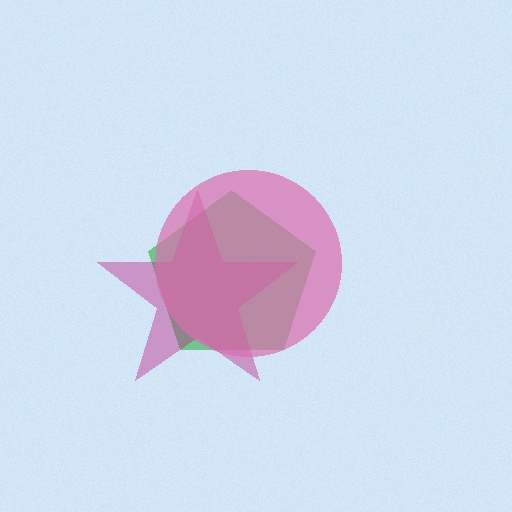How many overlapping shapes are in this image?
There are 3 overlapping shapes in the image.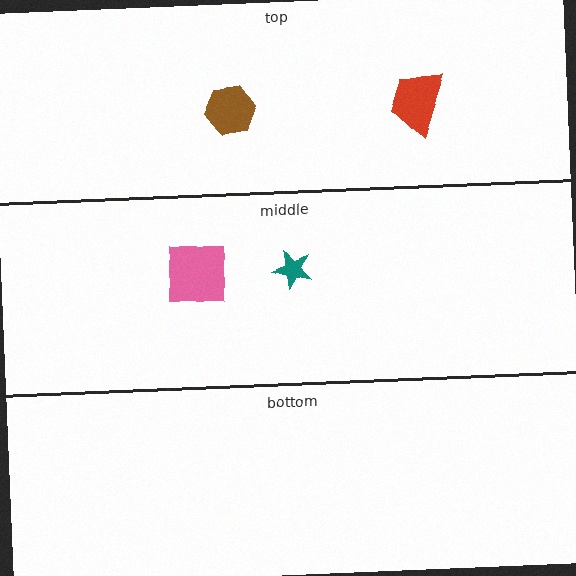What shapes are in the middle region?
The pink square, the teal star.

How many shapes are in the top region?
2.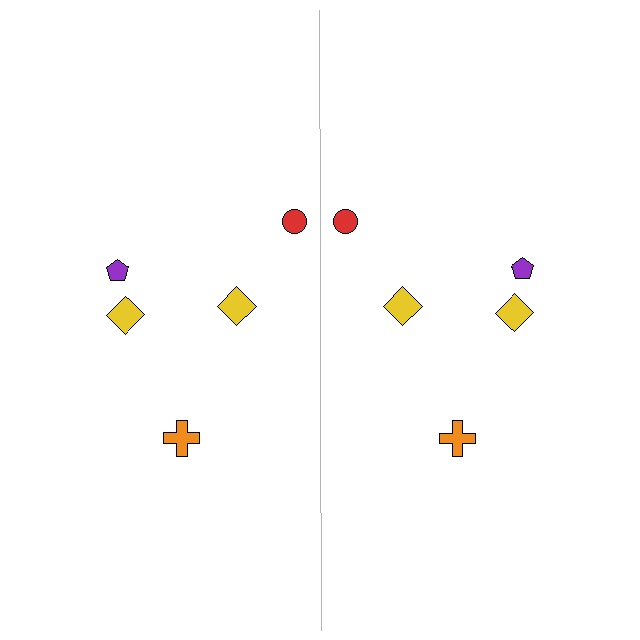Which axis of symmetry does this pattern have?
The pattern has a vertical axis of symmetry running through the center of the image.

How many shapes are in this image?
There are 10 shapes in this image.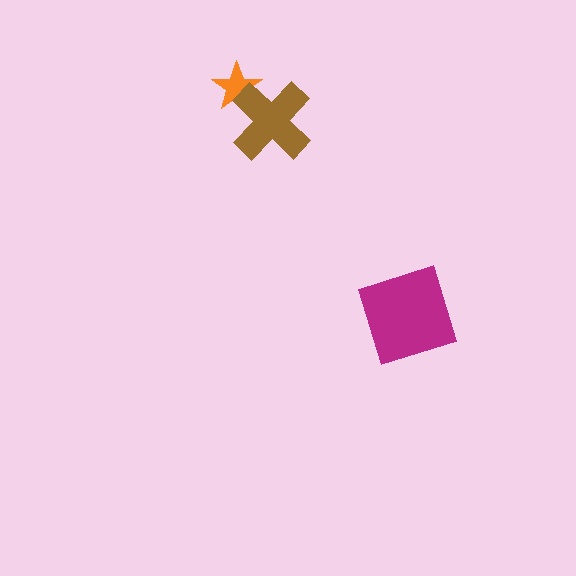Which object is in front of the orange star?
The brown cross is in front of the orange star.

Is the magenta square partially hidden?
No, no other shape covers it.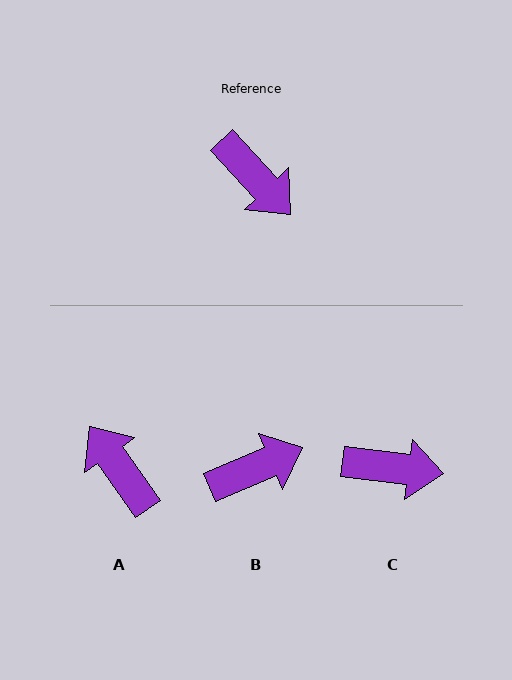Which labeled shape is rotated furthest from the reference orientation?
A, about 172 degrees away.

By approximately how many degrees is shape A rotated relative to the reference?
Approximately 172 degrees counter-clockwise.